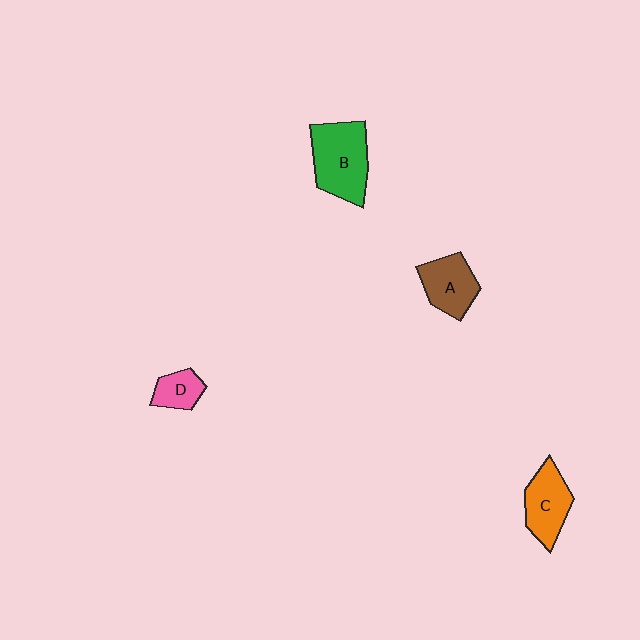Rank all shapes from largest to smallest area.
From largest to smallest: B (green), C (orange), A (brown), D (pink).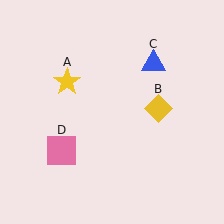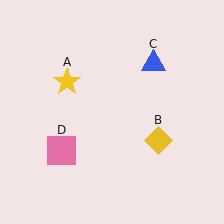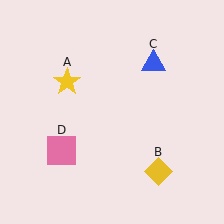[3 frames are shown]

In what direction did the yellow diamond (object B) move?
The yellow diamond (object B) moved down.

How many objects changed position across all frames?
1 object changed position: yellow diamond (object B).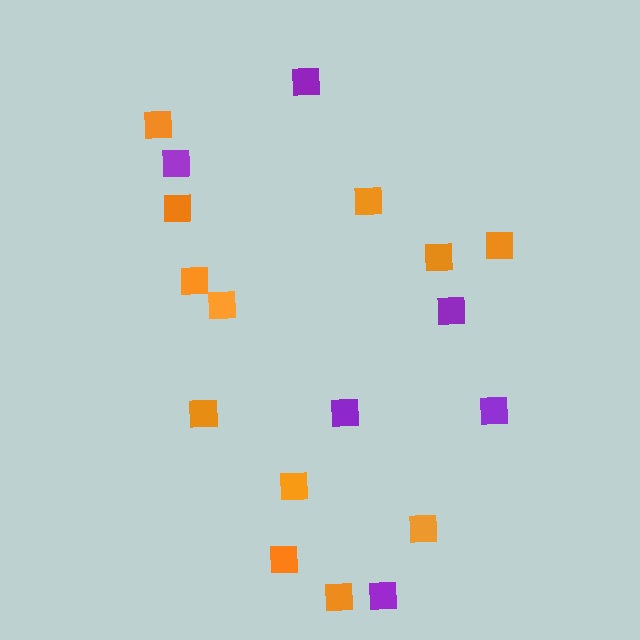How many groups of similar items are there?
There are 2 groups: one group of purple squares (6) and one group of orange squares (12).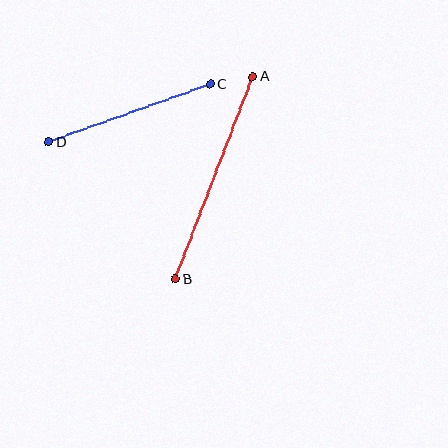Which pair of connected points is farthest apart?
Points A and B are farthest apart.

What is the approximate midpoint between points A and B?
The midpoint is at approximately (214, 178) pixels.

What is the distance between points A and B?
The distance is approximately 217 pixels.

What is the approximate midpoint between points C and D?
The midpoint is at approximately (130, 113) pixels.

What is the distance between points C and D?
The distance is approximately 172 pixels.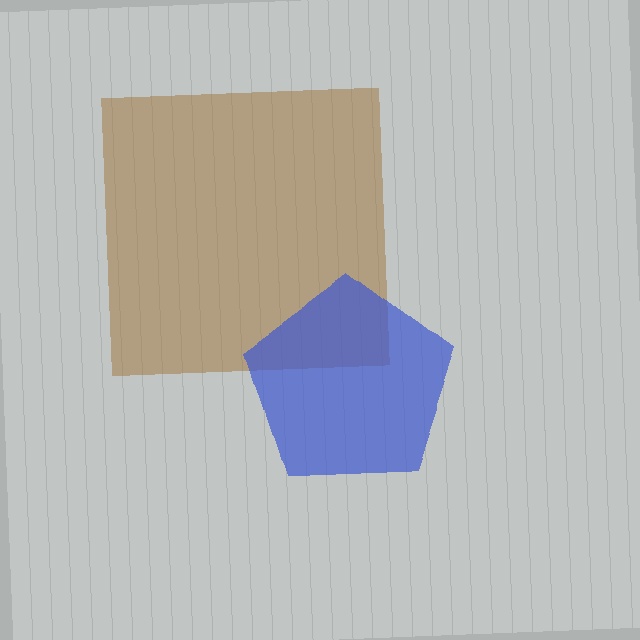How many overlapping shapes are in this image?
There are 2 overlapping shapes in the image.